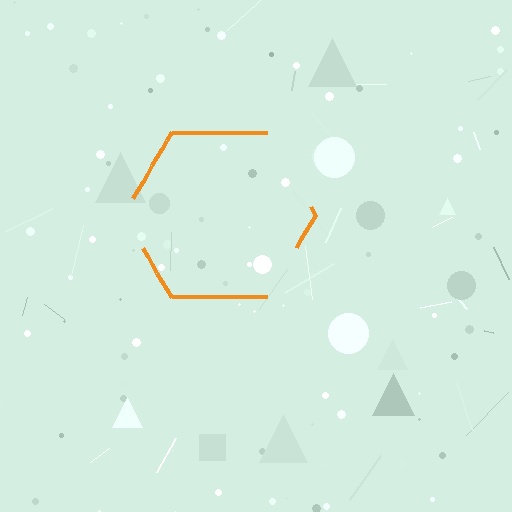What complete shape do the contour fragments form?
The contour fragments form a hexagon.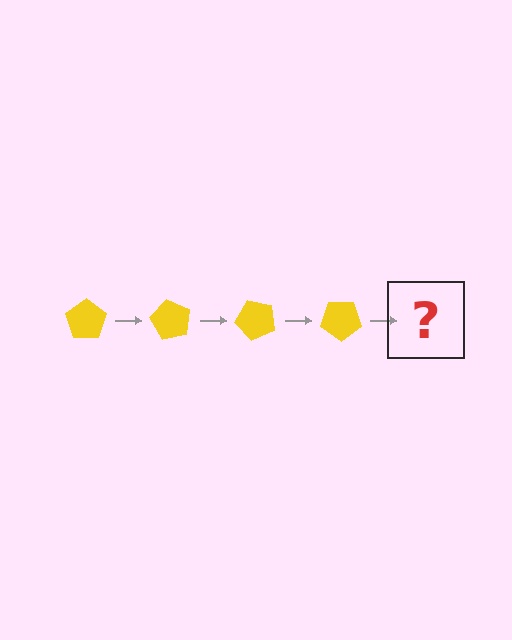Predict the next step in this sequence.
The next step is a yellow pentagon rotated 240 degrees.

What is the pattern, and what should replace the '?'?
The pattern is that the pentagon rotates 60 degrees each step. The '?' should be a yellow pentagon rotated 240 degrees.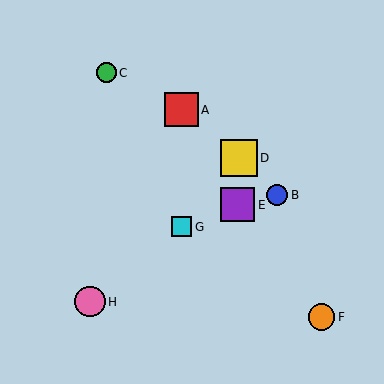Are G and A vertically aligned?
Yes, both are at x≈181.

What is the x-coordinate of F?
Object F is at x≈321.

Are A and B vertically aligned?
No, A is at x≈181 and B is at x≈277.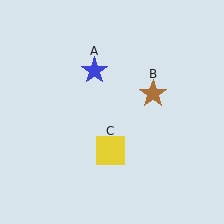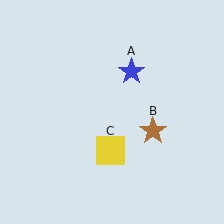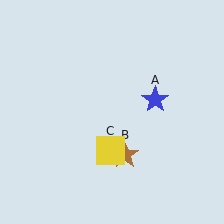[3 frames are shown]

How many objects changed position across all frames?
2 objects changed position: blue star (object A), brown star (object B).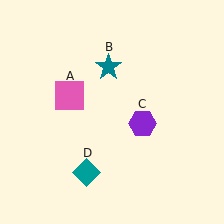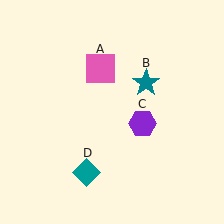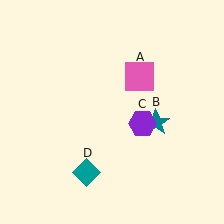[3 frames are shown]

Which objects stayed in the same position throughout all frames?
Purple hexagon (object C) and teal diamond (object D) remained stationary.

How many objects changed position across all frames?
2 objects changed position: pink square (object A), teal star (object B).